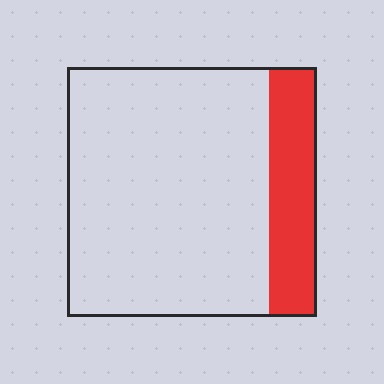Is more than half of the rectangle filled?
No.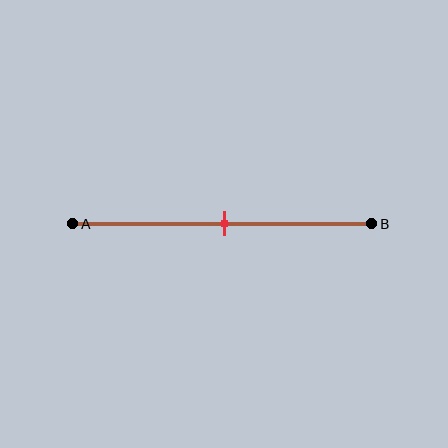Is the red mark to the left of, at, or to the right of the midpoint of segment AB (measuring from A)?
The red mark is approximately at the midpoint of segment AB.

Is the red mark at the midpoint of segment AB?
Yes, the mark is approximately at the midpoint.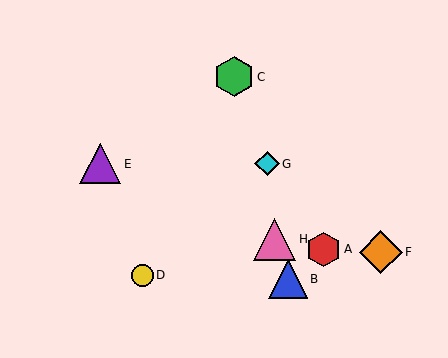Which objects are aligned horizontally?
Objects E, G are aligned horizontally.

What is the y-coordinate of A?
Object A is at y≈249.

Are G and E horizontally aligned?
Yes, both are at y≈164.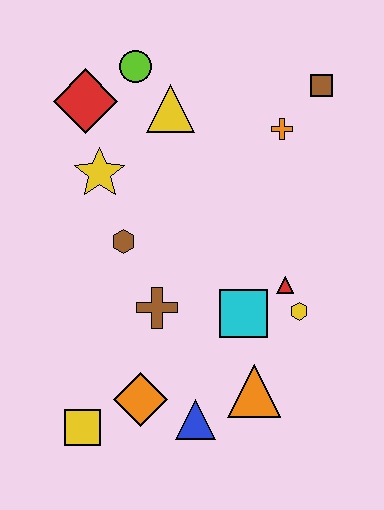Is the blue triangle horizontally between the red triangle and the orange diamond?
Yes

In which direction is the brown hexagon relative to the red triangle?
The brown hexagon is to the left of the red triangle.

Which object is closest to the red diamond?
The lime circle is closest to the red diamond.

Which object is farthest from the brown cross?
The brown square is farthest from the brown cross.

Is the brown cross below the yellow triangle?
Yes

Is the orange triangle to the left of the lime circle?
No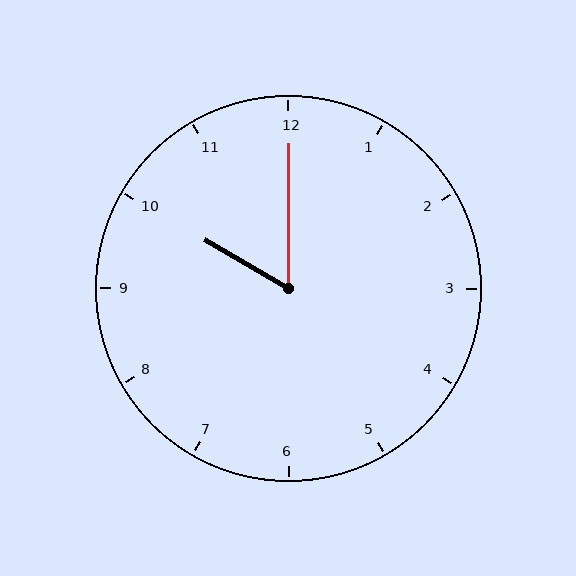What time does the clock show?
10:00.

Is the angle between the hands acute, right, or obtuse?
It is acute.